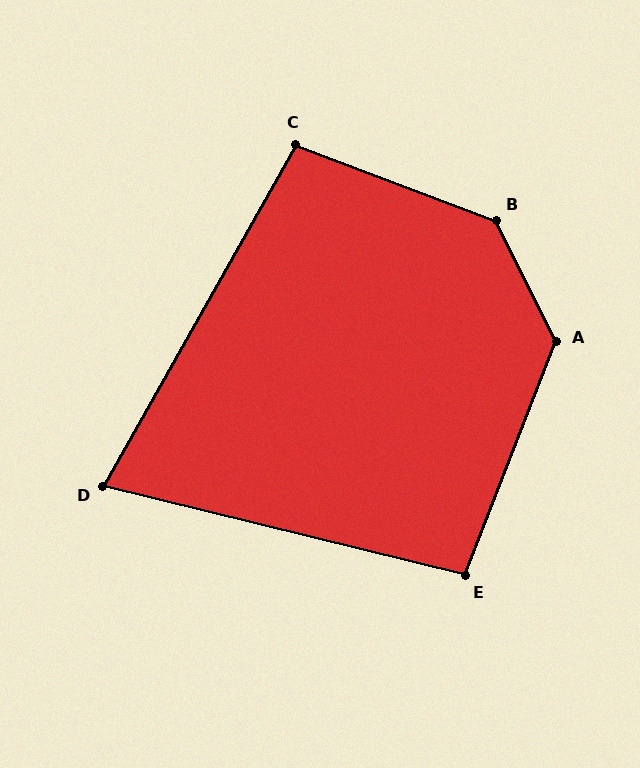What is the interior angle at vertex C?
Approximately 99 degrees (obtuse).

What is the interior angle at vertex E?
Approximately 98 degrees (obtuse).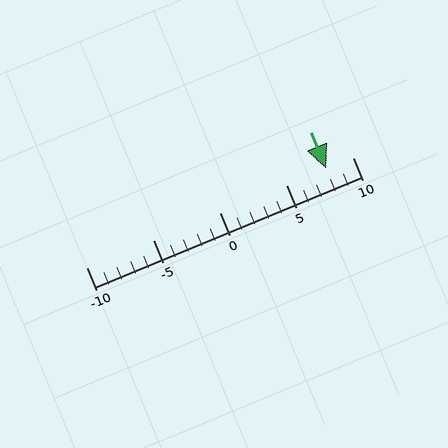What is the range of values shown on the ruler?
The ruler shows values from -10 to 10.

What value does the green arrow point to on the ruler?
The green arrow points to approximately 8.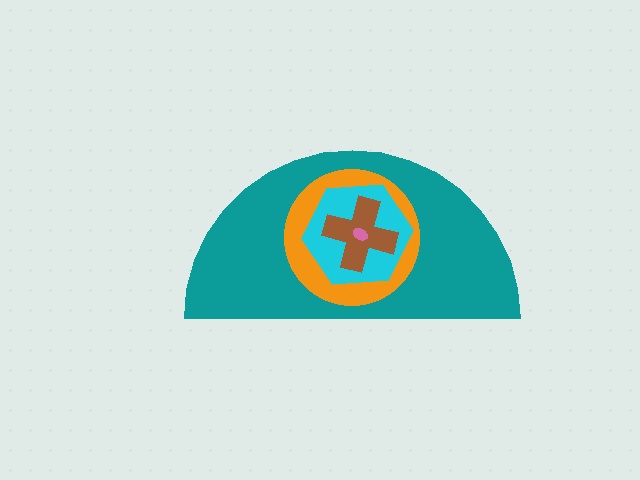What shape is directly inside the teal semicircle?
The orange circle.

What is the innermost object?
The pink ellipse.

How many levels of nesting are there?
5.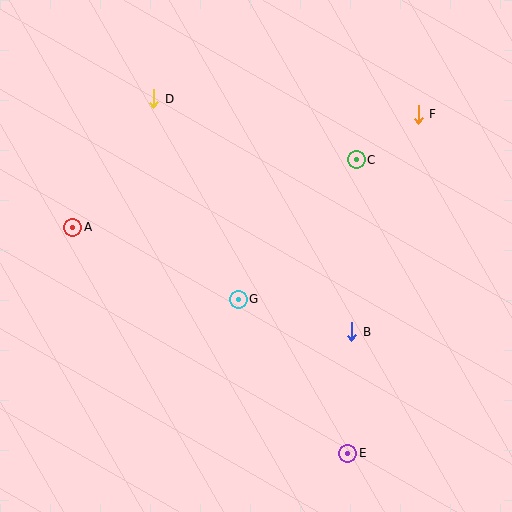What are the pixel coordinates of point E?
Point E is at (348, 453).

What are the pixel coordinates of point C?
Point C is at (356, 160).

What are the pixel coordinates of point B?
Point B is at (352, 332).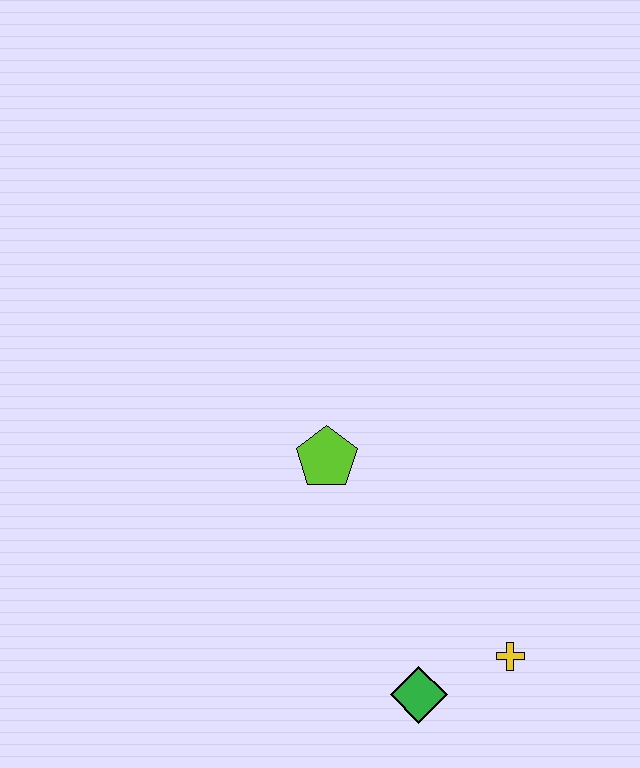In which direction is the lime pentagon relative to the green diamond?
The lime pentagon is above the green diamond.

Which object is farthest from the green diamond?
The lime pentagon is farthest from the green diamond.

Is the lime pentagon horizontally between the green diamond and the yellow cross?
No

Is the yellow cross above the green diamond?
Yes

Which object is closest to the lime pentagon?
The green diamond is closest to the lime pentagon.